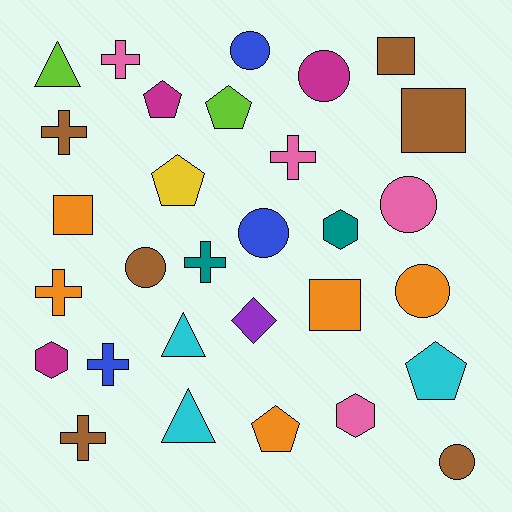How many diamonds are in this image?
There is 1 diamond.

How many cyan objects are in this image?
There are 3 cyan objects.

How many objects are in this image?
There are 30 objects.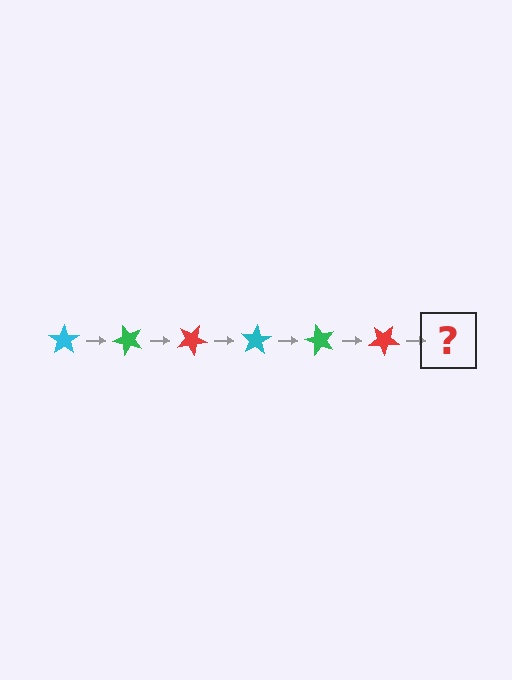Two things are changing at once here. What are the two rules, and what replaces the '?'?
The two rules are that it rotates 50 degrees each step and the color cycles through cyan, green, and red. The '?' should be a cyan star, rotated 300 degrees from the start.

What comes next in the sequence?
The next element should be a cyan star, rotated 300 degrees from the start.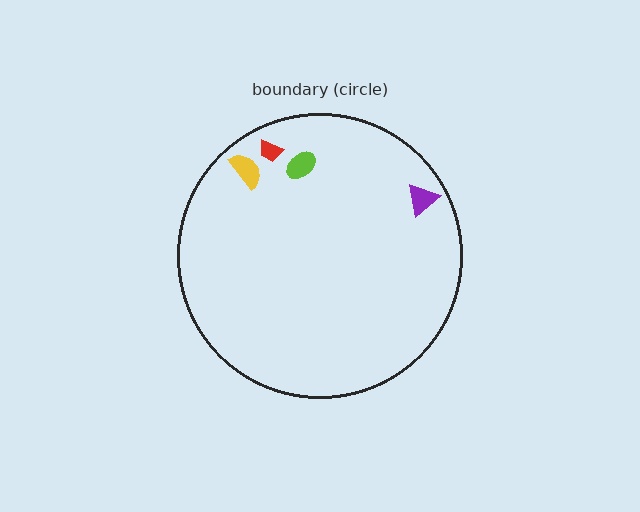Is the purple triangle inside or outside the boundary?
Inside.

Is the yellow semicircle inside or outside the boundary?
Inside.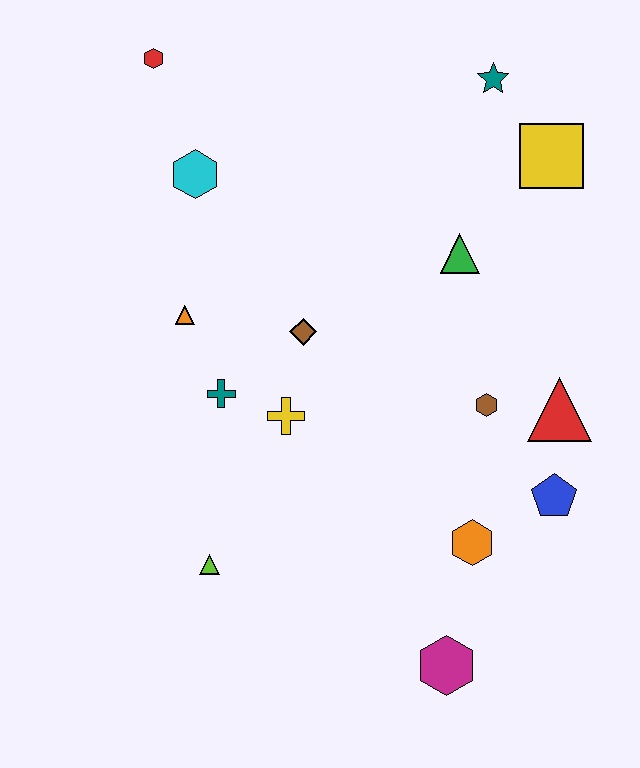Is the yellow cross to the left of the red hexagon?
No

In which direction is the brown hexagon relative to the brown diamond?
The brown hexagon is to the right of the brown diamond.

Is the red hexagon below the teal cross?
No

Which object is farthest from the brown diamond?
The magenta hexagon is farthest from the brown diamond.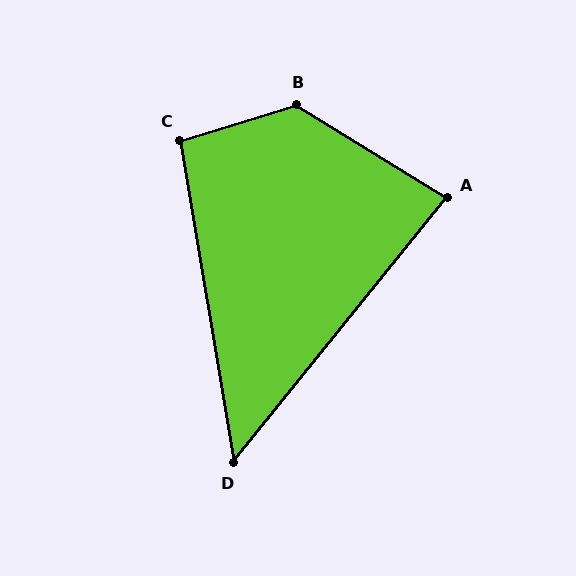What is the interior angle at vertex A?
Approximately 83 degrees (acute).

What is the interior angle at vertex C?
Approximately 97 degrees (obtuse).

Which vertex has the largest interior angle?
B, at approximately 132 degrees.